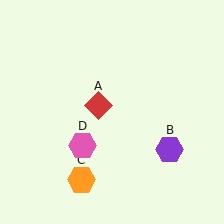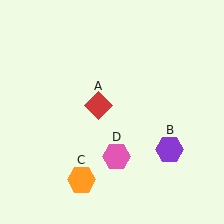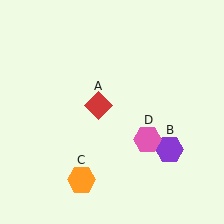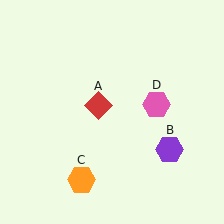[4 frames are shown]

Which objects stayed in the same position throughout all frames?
Red diamond (object A) and purple hexagon (object B) and orange hexagon (object C) remained stationary.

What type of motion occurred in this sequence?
The pink hexagon (object D) rotated counterclockwise around the center of the scene.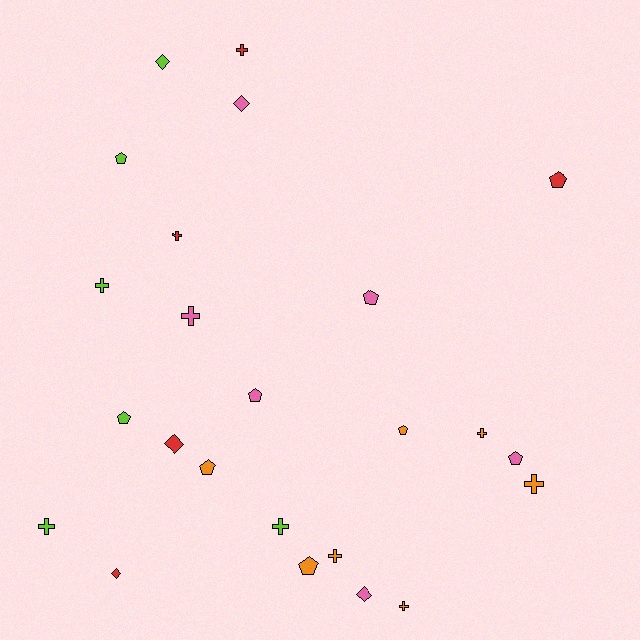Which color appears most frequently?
Orange, with 7 objects.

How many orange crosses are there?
There are 4 orange crosses.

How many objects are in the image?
There are 24 objects.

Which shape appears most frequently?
Cross, with 10 objects.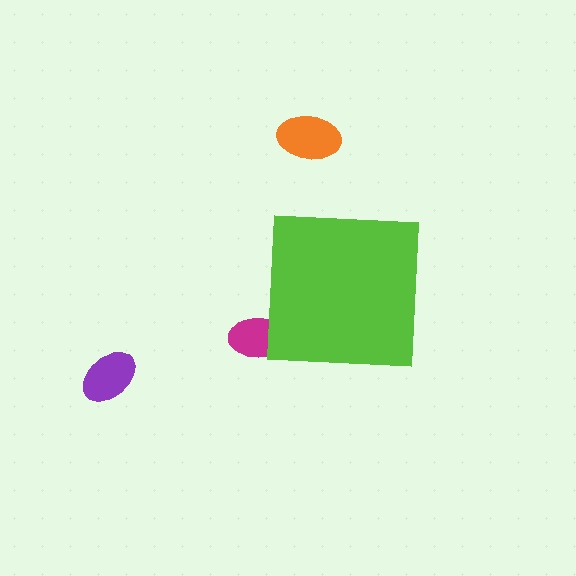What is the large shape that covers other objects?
A lime square.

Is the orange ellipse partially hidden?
No, the orange ellipse is fully visible.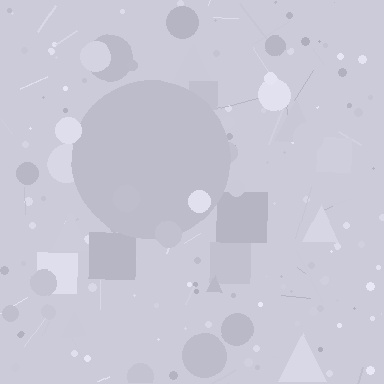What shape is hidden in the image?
A circle is hidden in the image.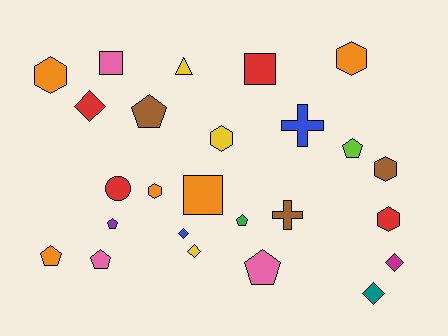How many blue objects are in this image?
There are 2 blue objects.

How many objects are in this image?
There are 25 objects.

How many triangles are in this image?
There is 1 triangle.